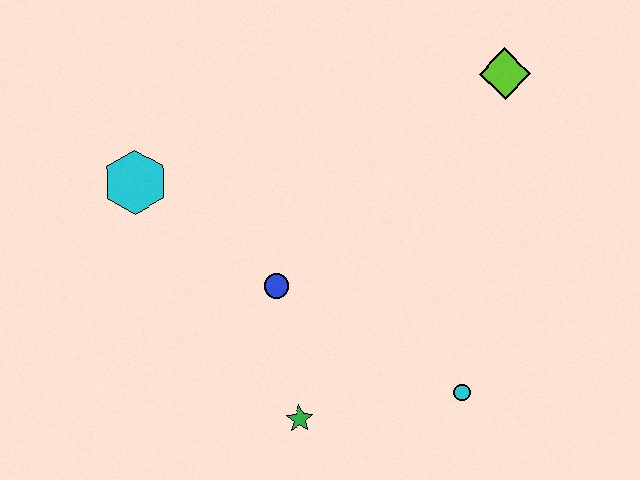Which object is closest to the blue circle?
The green star is closest to the blue circle.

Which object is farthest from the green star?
The lime diamond is farthest from the green star.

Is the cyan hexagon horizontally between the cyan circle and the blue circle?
No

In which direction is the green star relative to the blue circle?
The green star is below the blue circle.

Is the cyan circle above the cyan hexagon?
No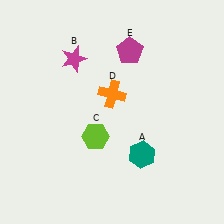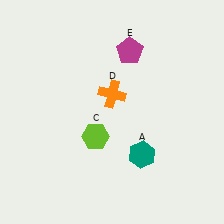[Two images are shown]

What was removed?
The magenta star (B) was removed in Image 2.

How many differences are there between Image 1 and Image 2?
There is 1 difference between the two images.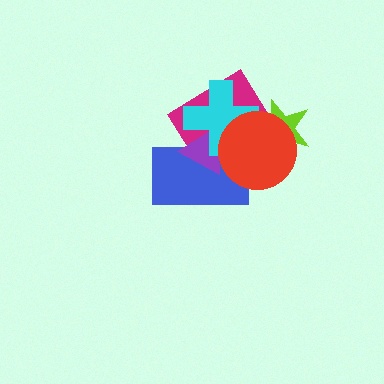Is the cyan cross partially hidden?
Yes, it is partially covered by another shape.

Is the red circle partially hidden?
No, no other shape covers it.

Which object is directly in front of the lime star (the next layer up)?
The magenta diamond is directly in front of the lime star.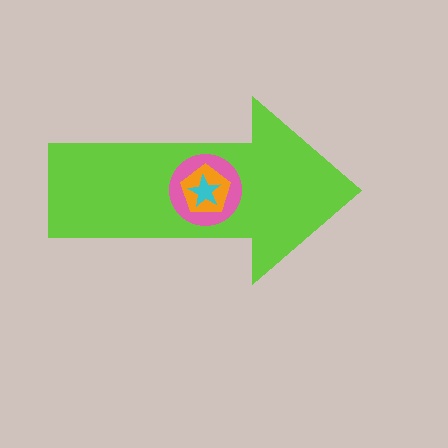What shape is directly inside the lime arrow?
The pink circle.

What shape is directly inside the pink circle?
The orange pentagon.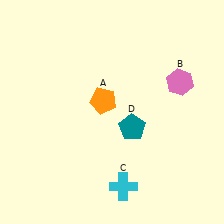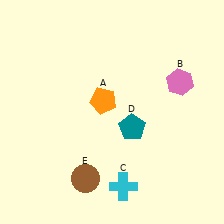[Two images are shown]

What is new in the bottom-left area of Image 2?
A brown circle (E) was added in the bottom-left area of Image 2.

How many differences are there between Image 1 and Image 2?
There is 1 difference between the two images.